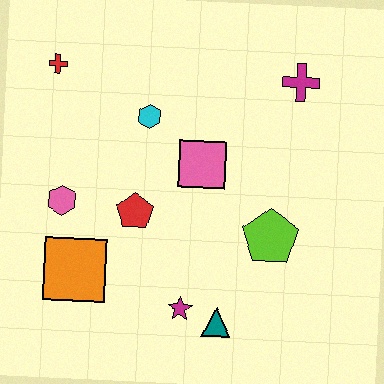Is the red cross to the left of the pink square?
Yes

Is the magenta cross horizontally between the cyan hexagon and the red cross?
No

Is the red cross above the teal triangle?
Yes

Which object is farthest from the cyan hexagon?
The teal triangle is farthest from the cyan hexagon.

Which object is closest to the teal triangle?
The magenta star is closest to the teal triangle.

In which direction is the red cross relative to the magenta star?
The red cross is above the magenta star.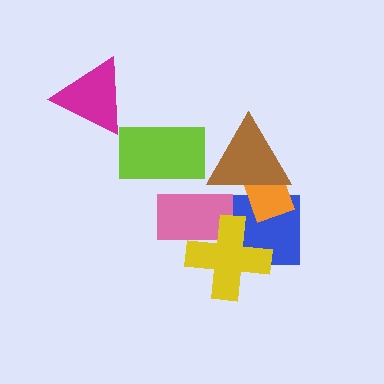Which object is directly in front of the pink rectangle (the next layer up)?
The yellow cross is directly in front of the pink rectangle.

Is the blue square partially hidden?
Yes, it is partially covered by another shape.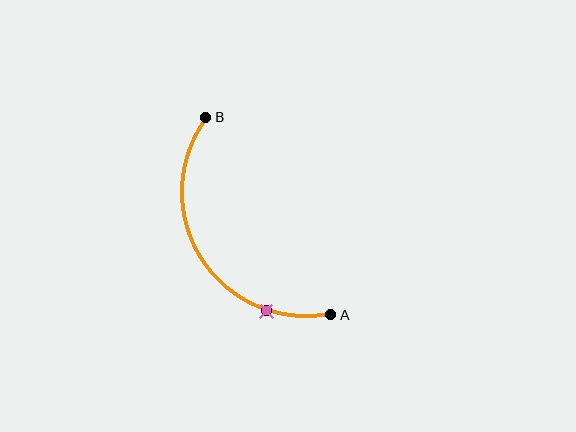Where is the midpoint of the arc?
The arc midpoint is the point on the curve farthest from the straight line joining A and B. It sits to the left of that line.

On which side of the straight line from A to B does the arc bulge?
The arc bulges to the left of the straight line connecting A and B.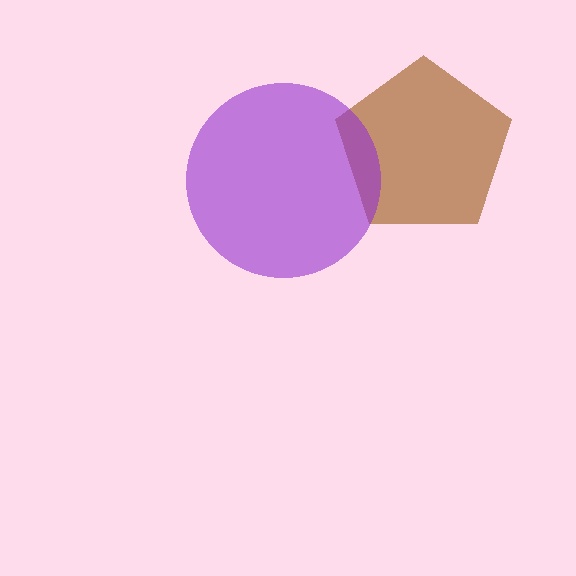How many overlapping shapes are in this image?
There are 2 overlapping shapes in the image.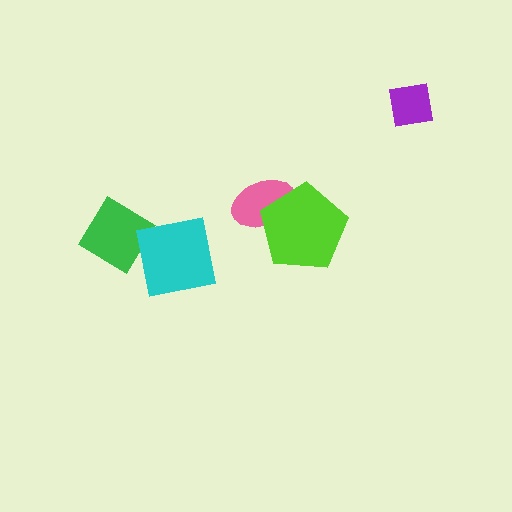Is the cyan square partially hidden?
No, no other shape covers it.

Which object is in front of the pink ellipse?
The lime pentagon is in front of the pink ellipse.